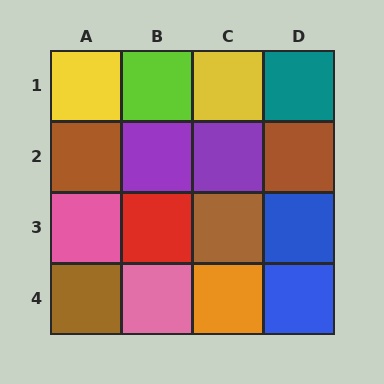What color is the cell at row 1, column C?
Yellow.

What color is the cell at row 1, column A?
Yellow.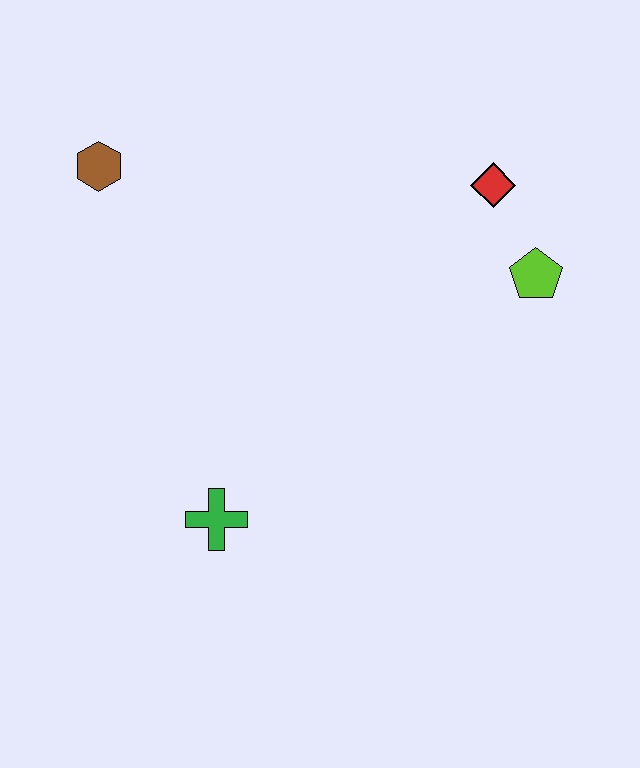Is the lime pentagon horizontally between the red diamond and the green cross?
No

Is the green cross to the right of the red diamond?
No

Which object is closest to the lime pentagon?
The red diamond is closest to the lime pentagon.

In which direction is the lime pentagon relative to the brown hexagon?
The lime pentagon is to the right of the brown hexagon.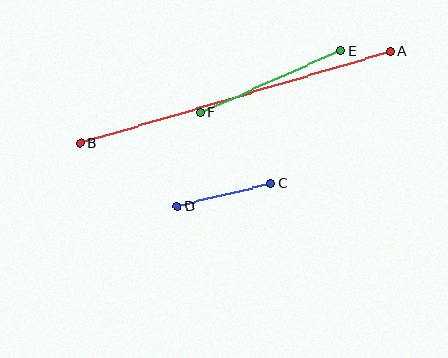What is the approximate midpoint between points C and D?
The midpoint is at approximately (224, 195) pixels.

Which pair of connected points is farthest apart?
Points A and B are farthest apart.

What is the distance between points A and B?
The distance is approximately 323 pixels.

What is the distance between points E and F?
The distance is approximately 153 pixels.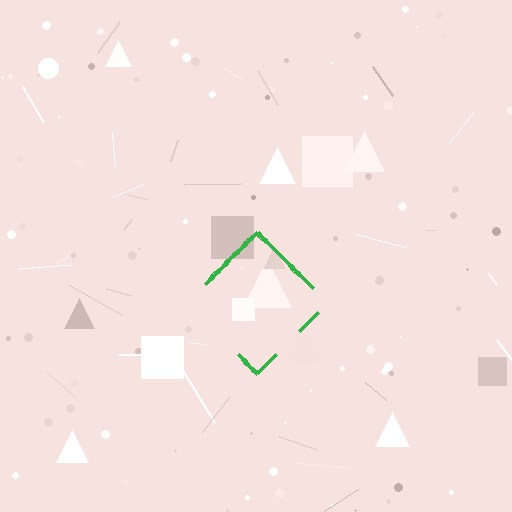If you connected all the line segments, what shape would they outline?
They would outline a diamond.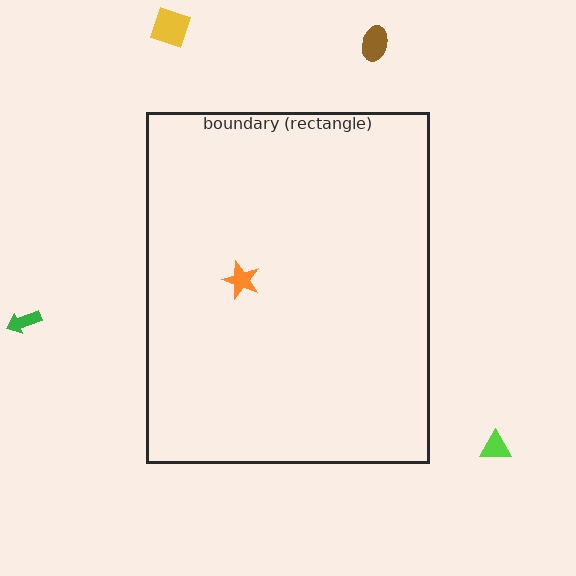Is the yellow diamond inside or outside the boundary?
Outside.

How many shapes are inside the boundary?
1 inside, 4 outside.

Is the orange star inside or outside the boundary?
Inside.